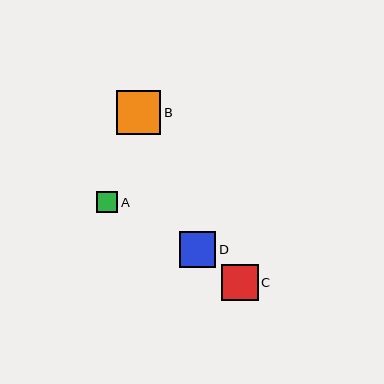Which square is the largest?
Square B is the largest with a size of approximately 44 pixels.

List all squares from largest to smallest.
From largest to smallest: B, C, D, A.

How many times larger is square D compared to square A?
Square D is approximately 1.7 times the size of square A.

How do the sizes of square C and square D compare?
Square C and square D are approximately the same size.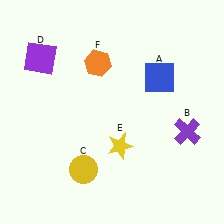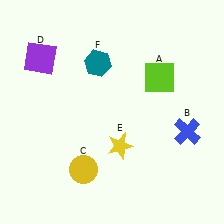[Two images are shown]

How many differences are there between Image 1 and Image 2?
There are 3 differences between the two images.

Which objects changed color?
A changed from blue to lime. B changed from purple to blue. F changed from orange to teal.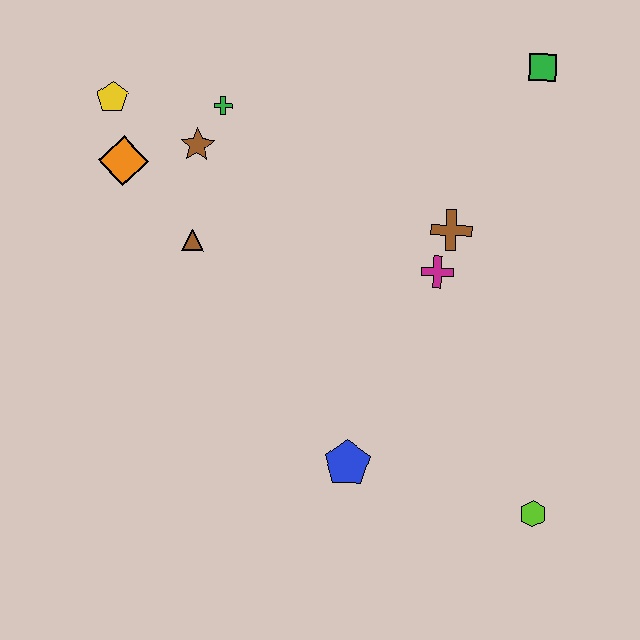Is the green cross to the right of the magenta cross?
No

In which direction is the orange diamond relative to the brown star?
The orange diamond is to the left of the brown star.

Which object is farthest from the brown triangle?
The lime hexagon is farthest from the brown triangle.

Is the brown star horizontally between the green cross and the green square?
No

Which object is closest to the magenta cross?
The brown cross is closest to the magenta cross.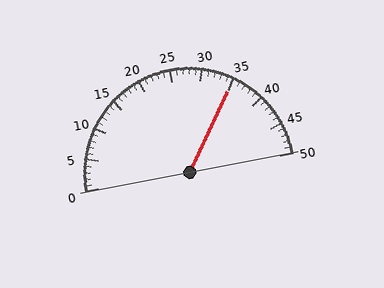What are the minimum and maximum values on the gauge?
The gauge ranges from 0 to 50.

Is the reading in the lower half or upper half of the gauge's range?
The reading is in the upper half of the range (0 to 50).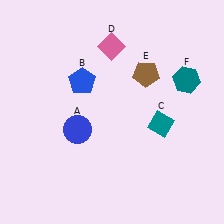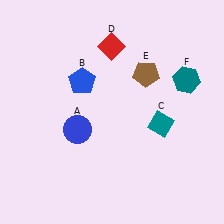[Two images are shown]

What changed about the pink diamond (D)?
In Image 1, D is pink. In Image 2, it changed to red.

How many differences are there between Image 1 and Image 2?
There is 1 difference between the two images.